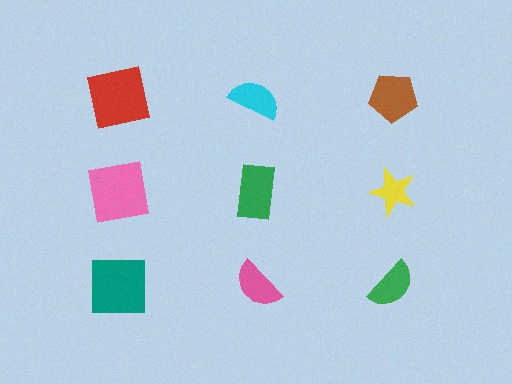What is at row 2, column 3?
A yellow star.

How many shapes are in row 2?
3 shapes.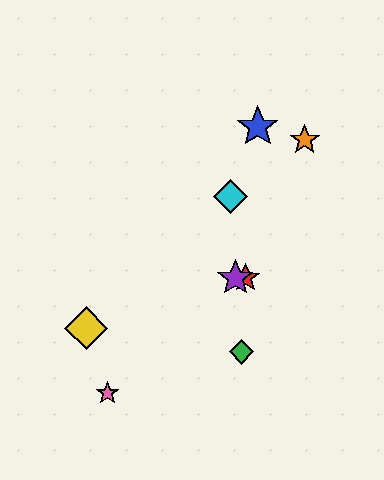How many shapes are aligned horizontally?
2 shapes (the red star, the purple star) are aligned horizontally.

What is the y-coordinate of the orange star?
The orange star is at y≈140.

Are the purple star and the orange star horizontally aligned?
No, the purple star is at y≈278 and the orange star is at y≈140.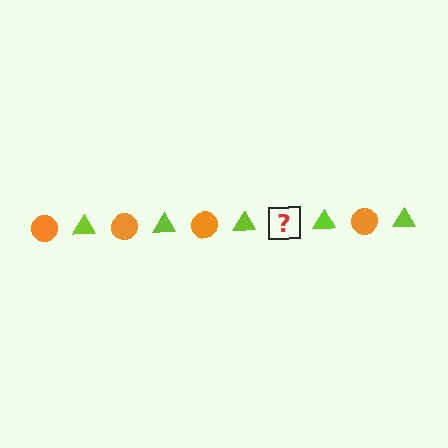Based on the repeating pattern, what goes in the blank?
The blank should be an orange circle.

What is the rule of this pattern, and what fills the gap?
The rule is that the pattern alternates between orange circle and lime triangle. The gap should be filled with an orange circle.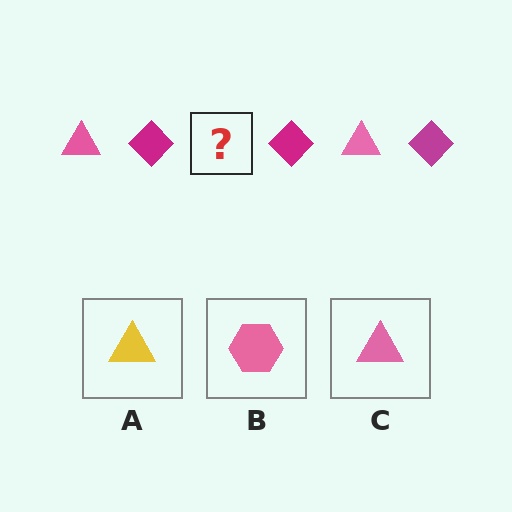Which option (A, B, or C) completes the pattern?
C.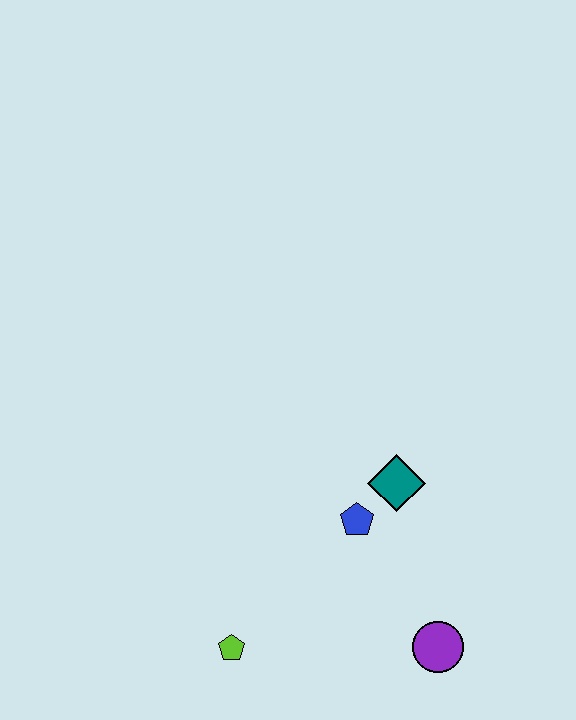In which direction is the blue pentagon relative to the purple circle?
The blue pentagon is above the purple circle.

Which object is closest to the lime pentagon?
The blue pentagon is closest to the lime pentagon.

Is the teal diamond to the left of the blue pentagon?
No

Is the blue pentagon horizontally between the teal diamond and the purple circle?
No